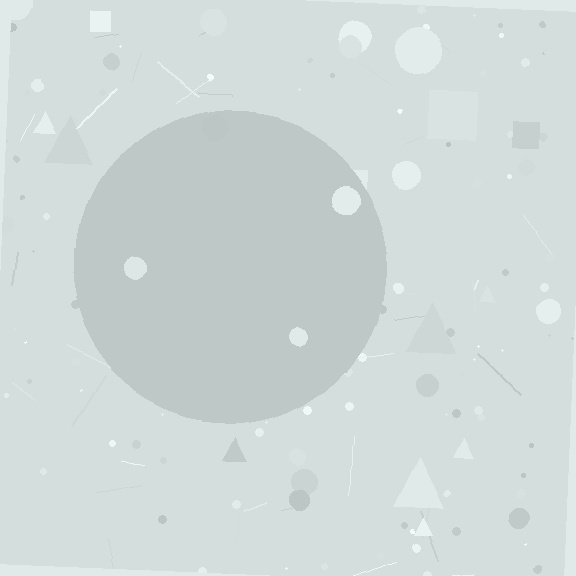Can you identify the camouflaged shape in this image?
The camouflaged shape is a circle.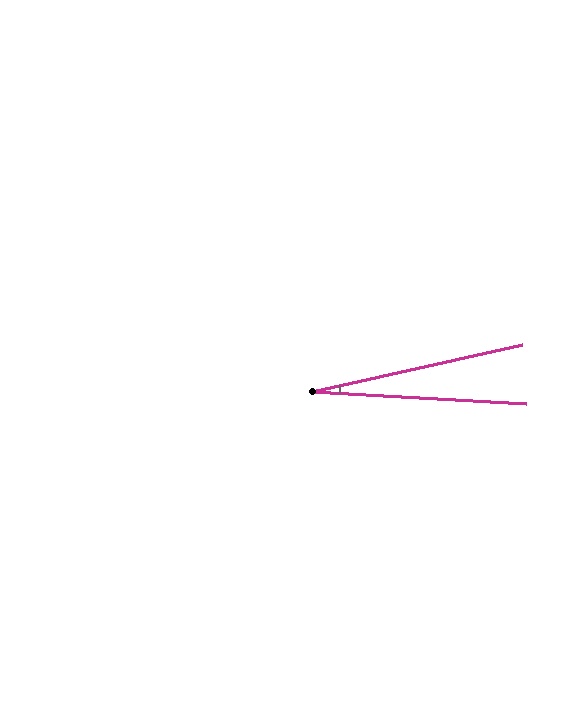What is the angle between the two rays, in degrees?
Approximately 16 degrees.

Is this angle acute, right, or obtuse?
It is acute.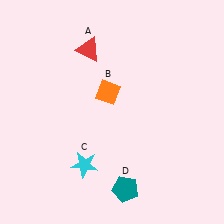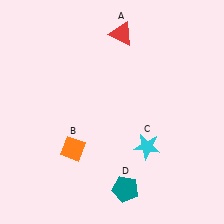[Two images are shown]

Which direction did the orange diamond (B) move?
The orange diamond (B) moved down.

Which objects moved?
The objects that moved are: the red triangle (A), the orange diamond (B), the cyan star (C).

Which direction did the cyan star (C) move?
The cyan star (C) moved right.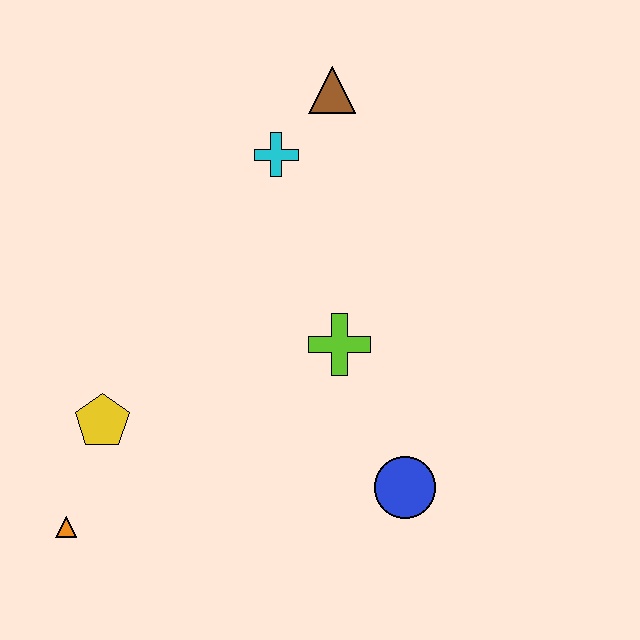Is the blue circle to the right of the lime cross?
Yes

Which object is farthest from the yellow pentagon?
The brown triangle is farthest from the yellow pentagon.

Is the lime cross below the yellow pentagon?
No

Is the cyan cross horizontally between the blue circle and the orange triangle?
Yes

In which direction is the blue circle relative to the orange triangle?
The blue circle is to the right of the orange triangle.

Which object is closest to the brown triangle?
The cyan cross is closest to the brown triangle.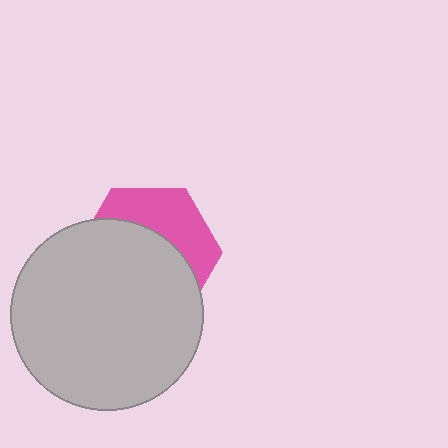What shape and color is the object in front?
The object in front is a light gray circle.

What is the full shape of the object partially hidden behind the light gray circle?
The partially hidden object is a pink hexagon.